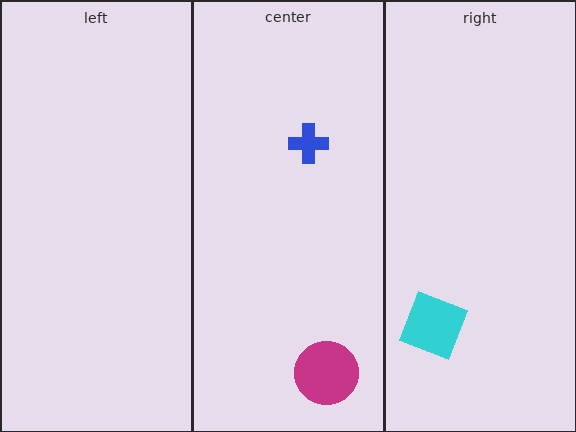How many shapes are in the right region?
1.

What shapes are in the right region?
The cyan square.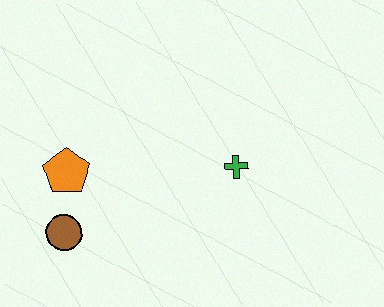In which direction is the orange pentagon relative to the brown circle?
The orange pentagon is above the brown circle.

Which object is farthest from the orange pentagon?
The green cross is farthest from the orange pentagon.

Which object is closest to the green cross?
The orange pentagon is closest to the green cross.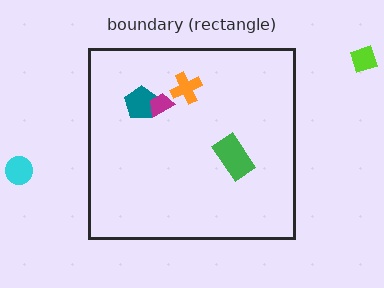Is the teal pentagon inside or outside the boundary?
Inside.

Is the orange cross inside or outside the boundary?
Inside.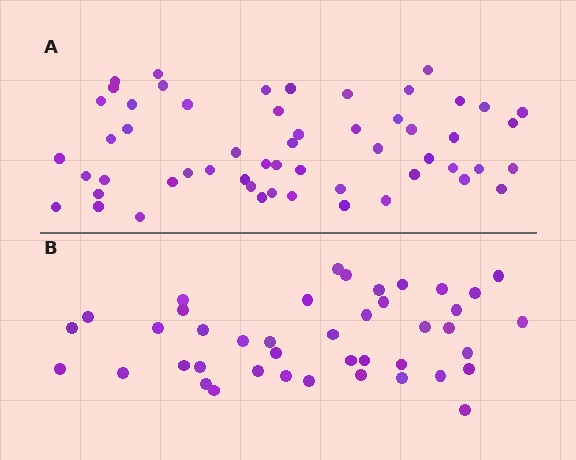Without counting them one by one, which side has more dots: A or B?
Region A (the top region) has more dots.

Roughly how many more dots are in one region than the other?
Region A has approximately 15 more dots than region B.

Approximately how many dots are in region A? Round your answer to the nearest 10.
About 60 dots. (The exact count is 55, which rounds to 60.)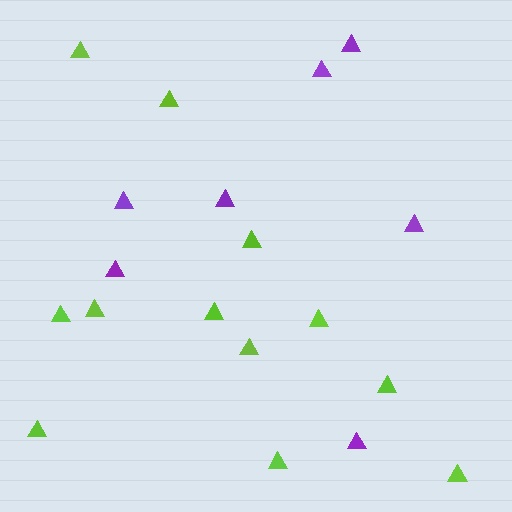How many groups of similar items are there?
There are 2 groups: one group of purple triangles (7) and one group of lime triangles (12).